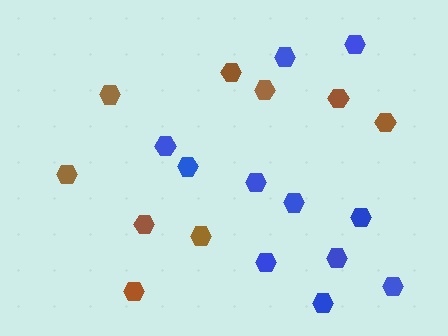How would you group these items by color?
There are 2 groups: one group of brown hexagons (9) and one group of blue hexagons (11).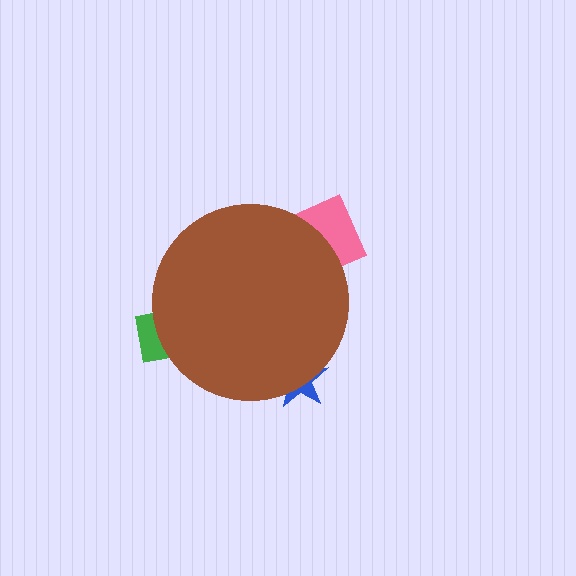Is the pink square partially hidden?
Yes, the pink square is partially hidden behind the brown circle.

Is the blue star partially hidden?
Yes, the blue star is partially hidden behind the brown circle.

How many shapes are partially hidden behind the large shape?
3 shapes are partially hidden.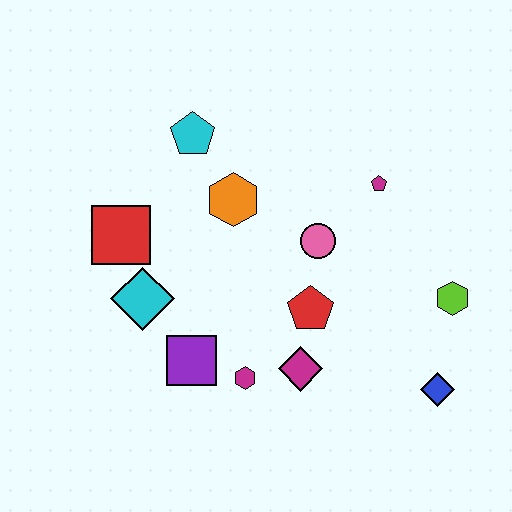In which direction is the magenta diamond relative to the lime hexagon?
The magenta diamond is to the left of the lime hexagon.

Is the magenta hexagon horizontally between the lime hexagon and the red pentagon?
No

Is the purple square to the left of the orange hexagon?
Yes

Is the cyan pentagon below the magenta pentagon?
No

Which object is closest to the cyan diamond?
The red square is closest to the cyan diamond.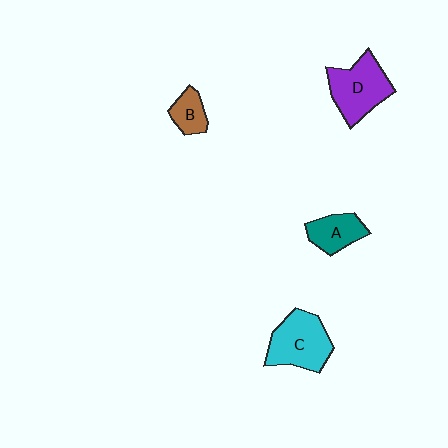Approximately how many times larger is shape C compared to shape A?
Approximately 1.7 times.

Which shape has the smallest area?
Shape B (brown).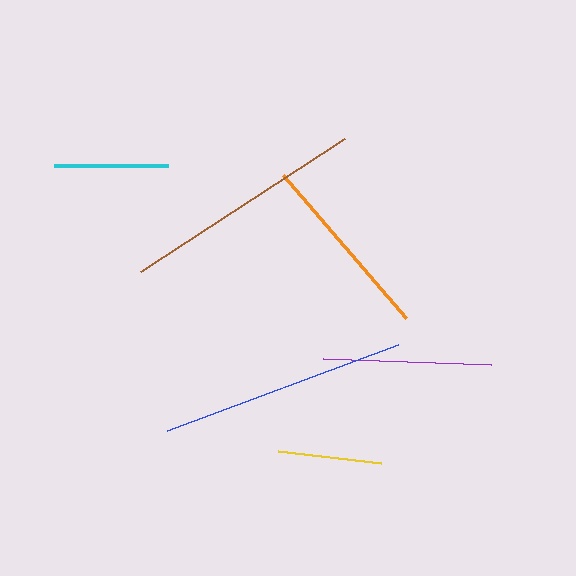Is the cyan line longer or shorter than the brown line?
The brown line is longer than the cyan line.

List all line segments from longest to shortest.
From longest to shortest: blue, brown, orange, purple, cyan, yellow.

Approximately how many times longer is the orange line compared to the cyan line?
The orange line is approximately 1.7 times the length of the cyan line.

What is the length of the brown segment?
The brown segment is approximately 243 pixels long.